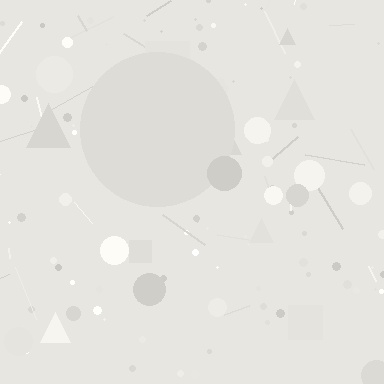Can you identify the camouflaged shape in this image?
The camouflaged shape is a circle.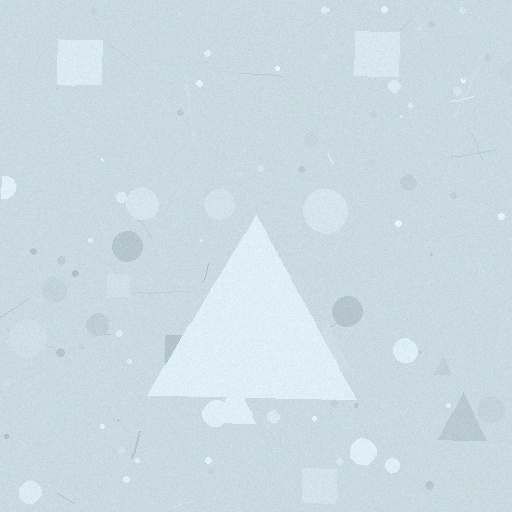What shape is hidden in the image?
A triangle is hidden in the image.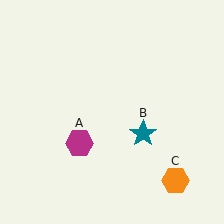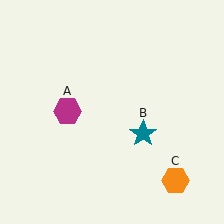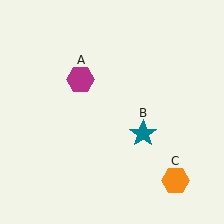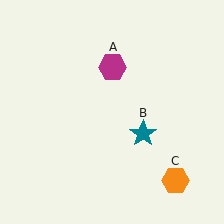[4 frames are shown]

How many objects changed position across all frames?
1 object changed position: magenta hexagon (object A).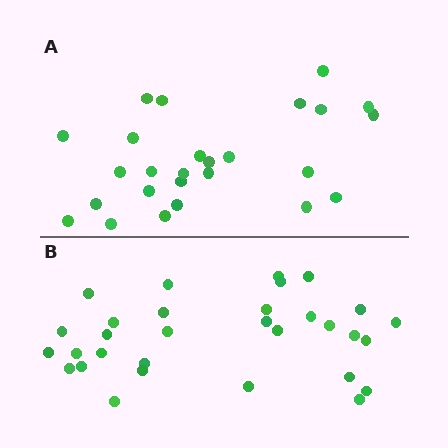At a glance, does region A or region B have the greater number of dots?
Region B (the bottom region) has more dots.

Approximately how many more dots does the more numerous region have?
Region B has about 5 more dots than region A.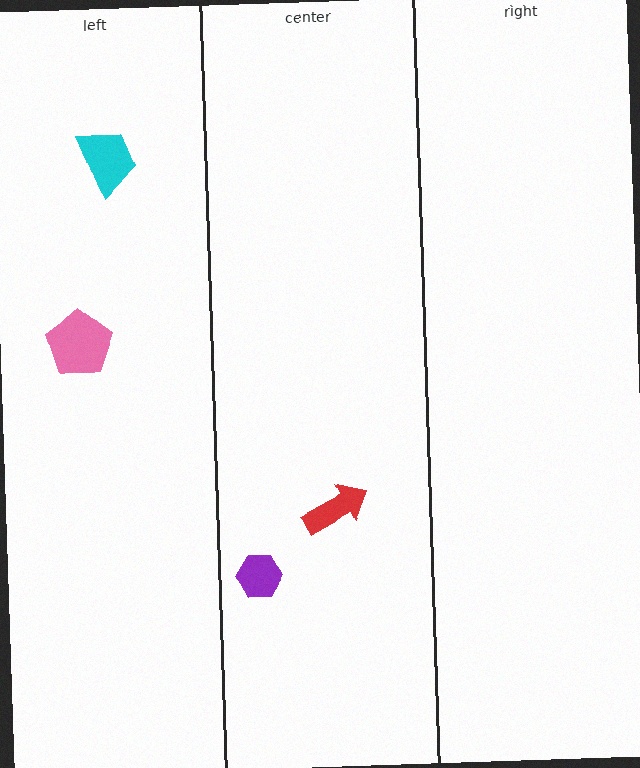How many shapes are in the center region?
2.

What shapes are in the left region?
The pink pentagon, the cyan trapezoid.